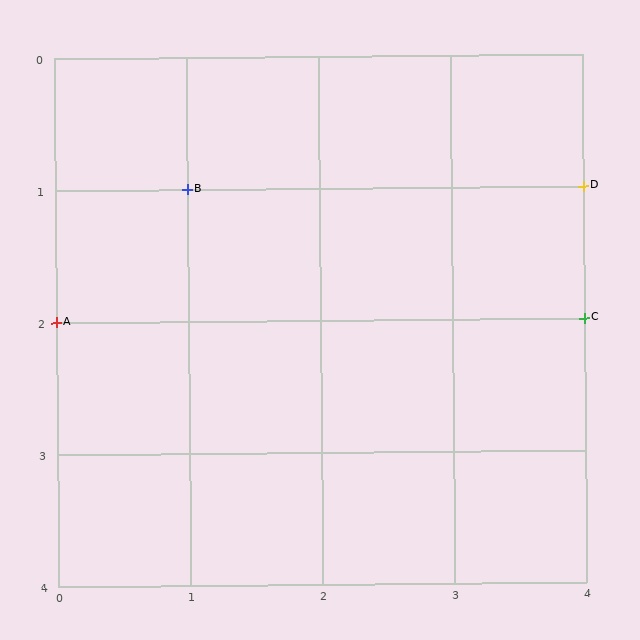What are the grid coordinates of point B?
Point B is at grid coordinates (1, 1).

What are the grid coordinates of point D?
Point D is at grid coordinates (4, 1).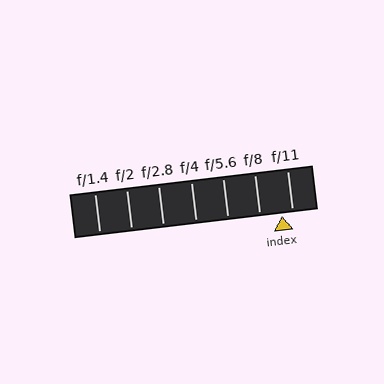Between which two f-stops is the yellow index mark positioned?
The index mark is between f/8 and f/11.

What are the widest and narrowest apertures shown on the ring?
The widest aperture shown is f/1.4 and the narrowest is f/11.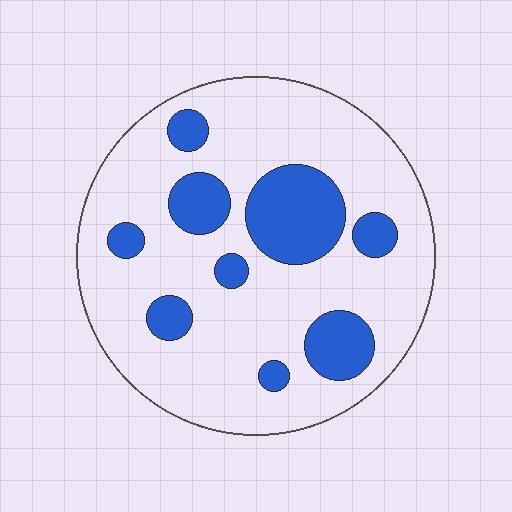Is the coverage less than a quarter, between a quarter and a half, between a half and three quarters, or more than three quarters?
Less than a quarter.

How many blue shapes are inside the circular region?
9.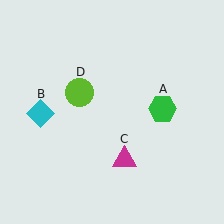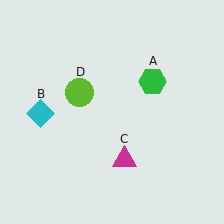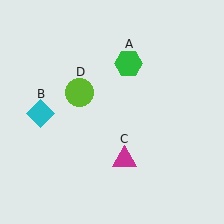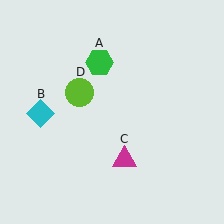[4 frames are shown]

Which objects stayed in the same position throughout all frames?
Cyan diamond (object B) and magenta triangle (object C) and lime circle (object D) remained stationary.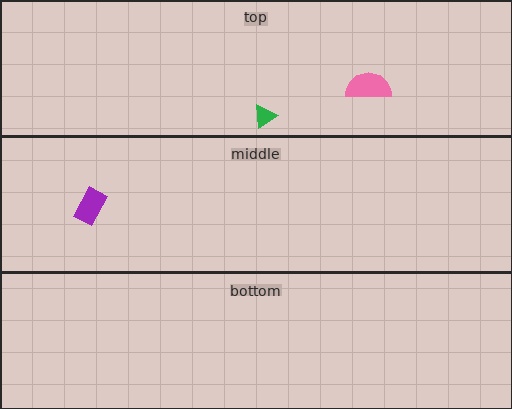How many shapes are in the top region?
2.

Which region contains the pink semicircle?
The top region.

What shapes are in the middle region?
The purple rectangle.